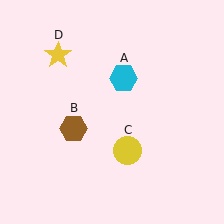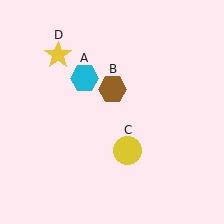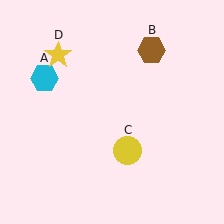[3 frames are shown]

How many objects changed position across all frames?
2 objects changed position: cyan hexagon (object A), brown hexagon (object B).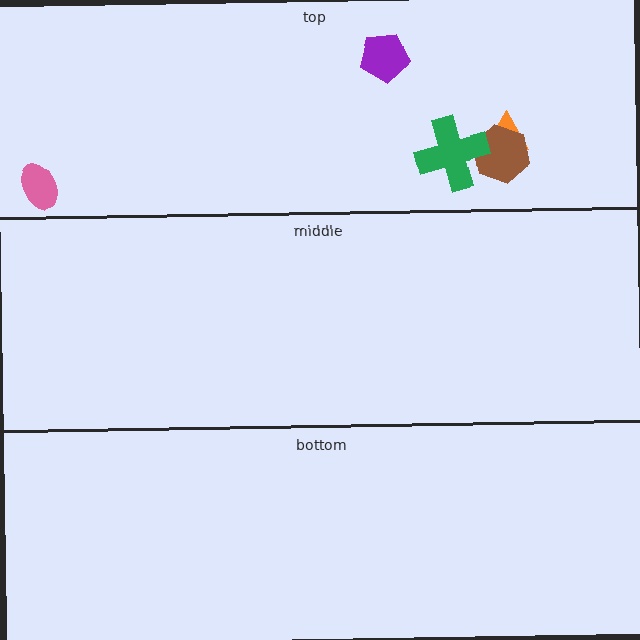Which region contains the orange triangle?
The top region.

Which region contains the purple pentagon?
The top region.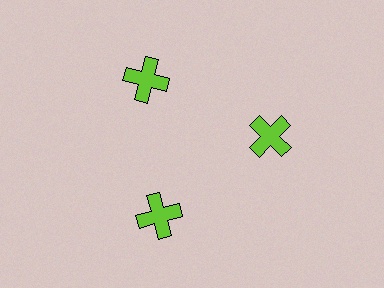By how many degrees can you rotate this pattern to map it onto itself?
The pattern maps onto itself every 120 degrees of rotation.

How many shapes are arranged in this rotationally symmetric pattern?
There are 3 shapes, arranged in 3 groups of 1.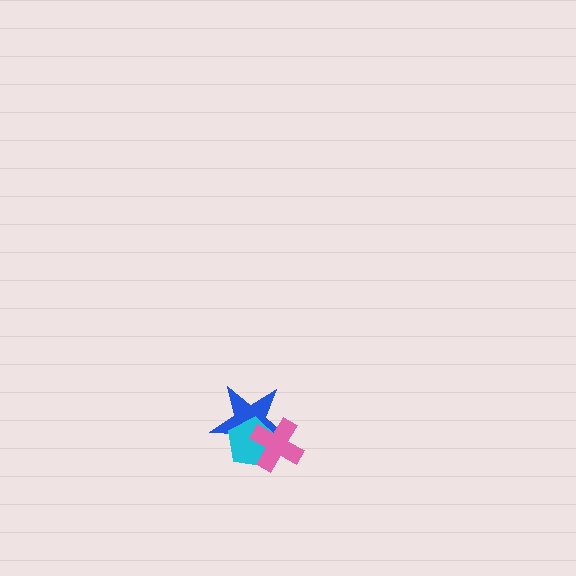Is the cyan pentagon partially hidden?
Yes, it is partially covered by another shape.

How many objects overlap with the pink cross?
2 objects overlap with the pink cross.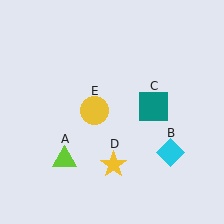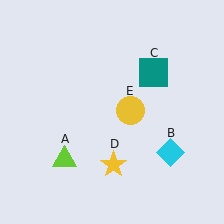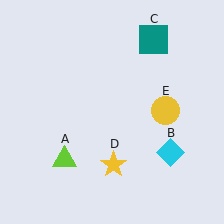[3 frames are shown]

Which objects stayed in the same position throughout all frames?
Lime triangle (object A) and cyan diamond (object B) and yellow star (object D) remained stationary.